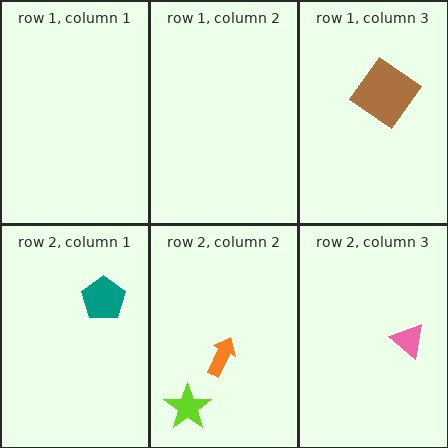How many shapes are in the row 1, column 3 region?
1.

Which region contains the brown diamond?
The row 1, column 3 region.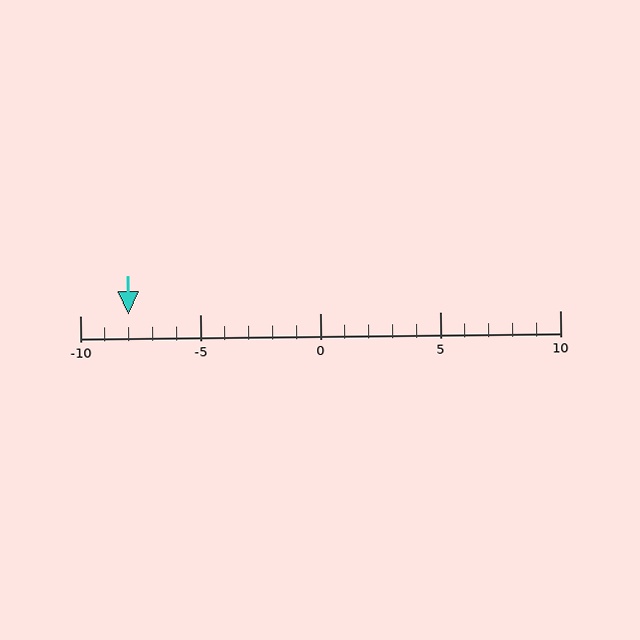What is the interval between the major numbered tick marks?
The major tick marks are spaced 5 units apart.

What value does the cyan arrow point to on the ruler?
The cyan arrow points to approximately -8.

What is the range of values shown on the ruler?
The ruler shows values from -10 to 10.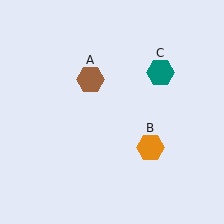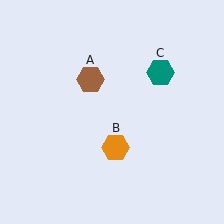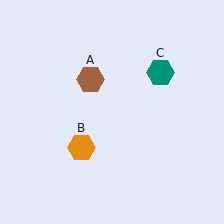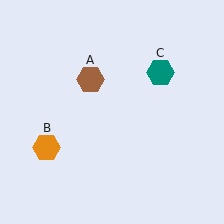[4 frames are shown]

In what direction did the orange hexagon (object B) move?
The orange hexagon (object B) moved left.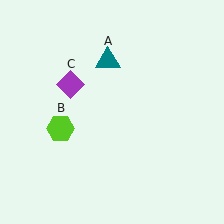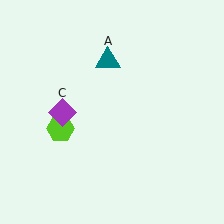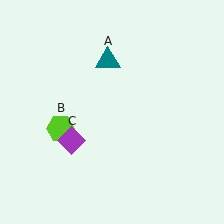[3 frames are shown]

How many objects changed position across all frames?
1 object changed position: purple diamond (object C).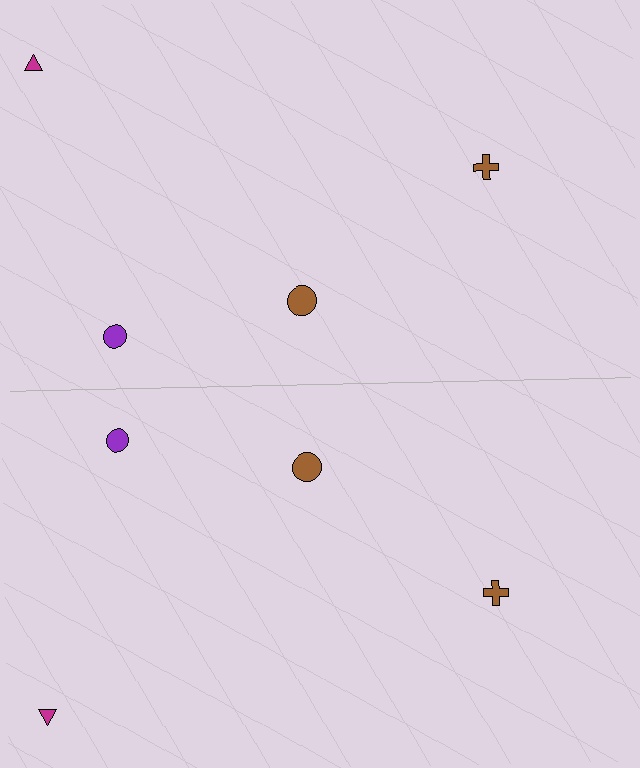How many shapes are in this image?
There are 8 shapes in this image.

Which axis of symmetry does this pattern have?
The pattern has a horizontal axis of symmetry running through the center of the image.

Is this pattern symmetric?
Yes, this pattern has bilateral (reflection) symmetry.